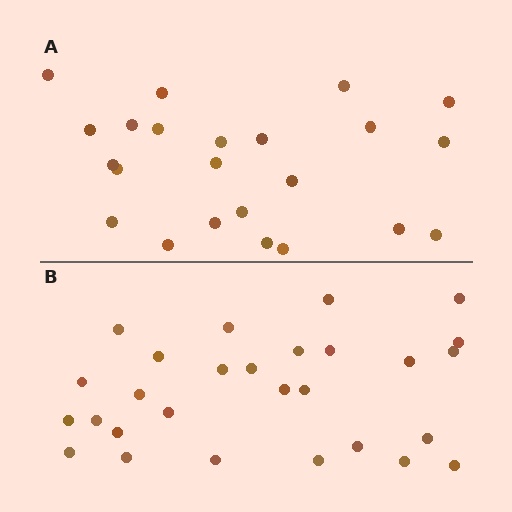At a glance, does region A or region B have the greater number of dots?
Region B (the bottom region) has more dots.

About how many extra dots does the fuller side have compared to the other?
Region B has about 5 more dots than region A.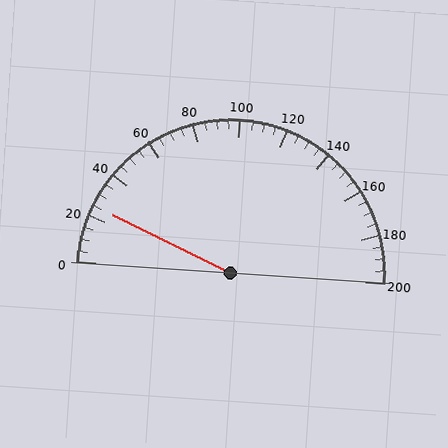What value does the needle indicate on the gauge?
The needle indicates approximately 25.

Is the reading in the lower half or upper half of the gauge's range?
The reading is in the lower half of the range (0 to 200).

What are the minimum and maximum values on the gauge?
The gauge ranges from 0 to 200.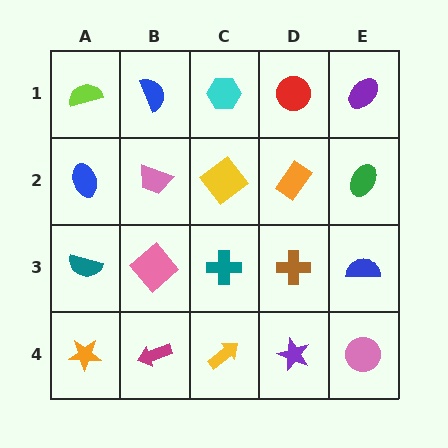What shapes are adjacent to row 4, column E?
A blue semicircle (row 3, column E), a purple star (row 4, column D).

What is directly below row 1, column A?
A blue ellipse.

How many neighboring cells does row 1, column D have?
3.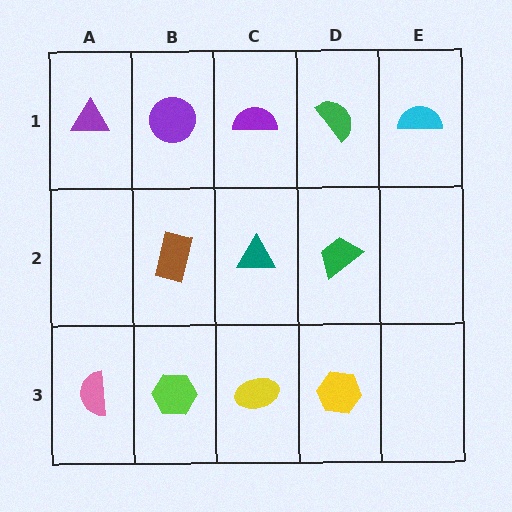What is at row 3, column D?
A yellow hexagon.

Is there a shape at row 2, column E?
No, that cell is empty.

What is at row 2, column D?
A green trapezoid.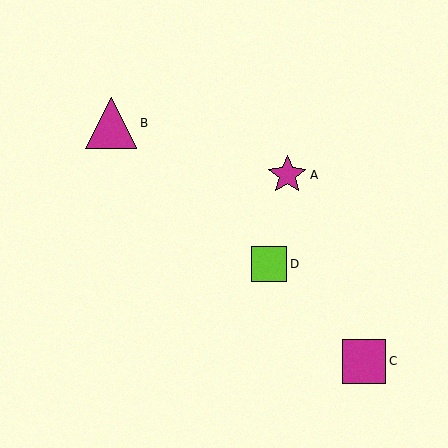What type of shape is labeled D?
Shape D is a lime square.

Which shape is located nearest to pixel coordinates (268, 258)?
The lime square (labeled D) at (269, 264) is nearest to that location.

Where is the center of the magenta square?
The center of the magenta square is at (364, 361).